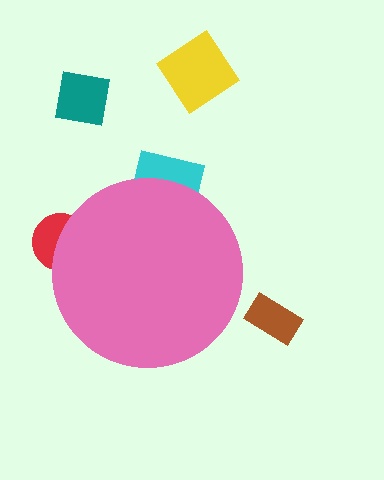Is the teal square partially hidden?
No, the teal square is fully visible.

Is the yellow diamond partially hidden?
No, the yellow diamond is fully visible.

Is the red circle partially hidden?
Yes, the red circle is partially hidden behind the pink circle.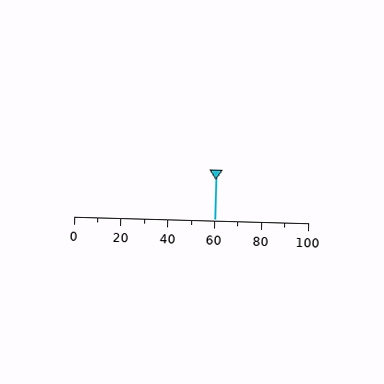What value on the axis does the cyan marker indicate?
The marker indicates approximately 60.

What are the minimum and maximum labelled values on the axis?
The axis runs from 0 to 100.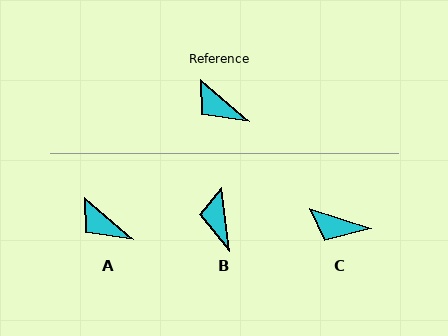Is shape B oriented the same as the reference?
No, it is off by about 43 degrees.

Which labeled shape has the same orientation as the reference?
A.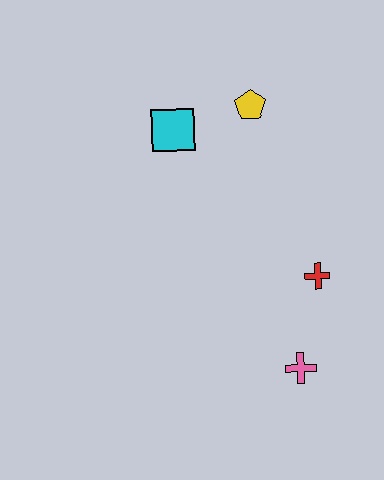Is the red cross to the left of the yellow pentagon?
No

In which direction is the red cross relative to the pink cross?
The red cross is above the pink cross.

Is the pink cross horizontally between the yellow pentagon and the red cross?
Yes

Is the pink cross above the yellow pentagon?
No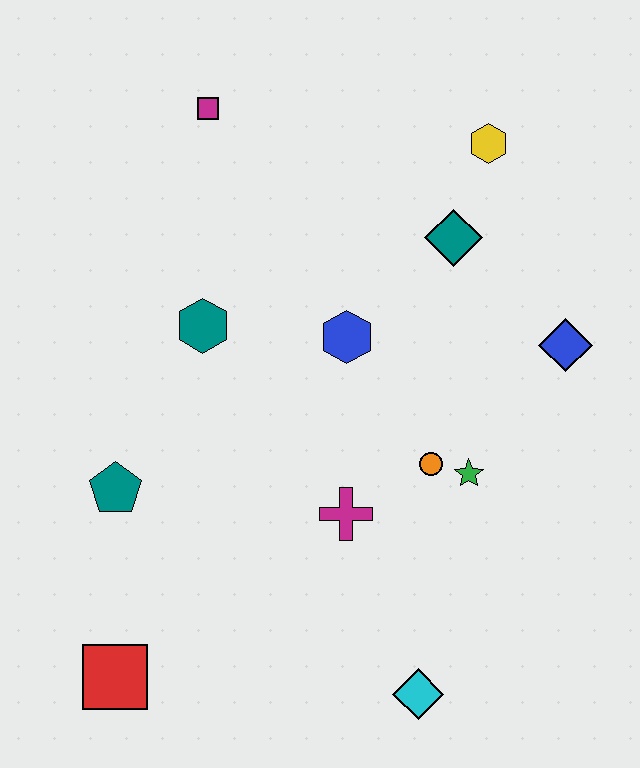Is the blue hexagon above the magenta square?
No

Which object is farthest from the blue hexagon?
The red square is farthest from the blue hexagon.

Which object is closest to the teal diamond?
The yellow hexagon is closest to the teal diamond.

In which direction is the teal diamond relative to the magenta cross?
The teal diamond is above the magenta cross.